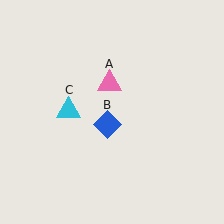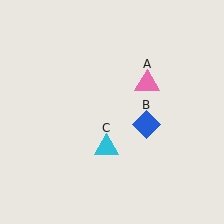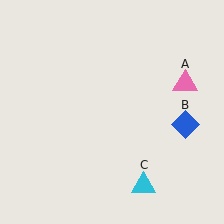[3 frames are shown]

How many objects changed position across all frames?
3 objects changed position: pink triangle (object A), blue diamond (object B), cyan triangle (object C).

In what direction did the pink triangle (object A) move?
The pink triangle (object A) moved right.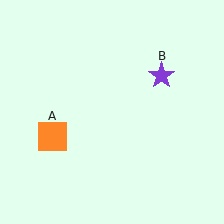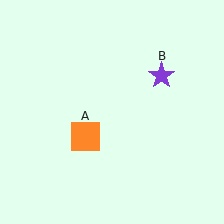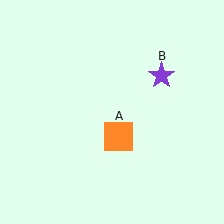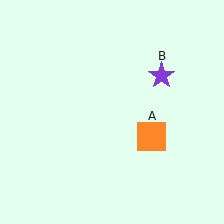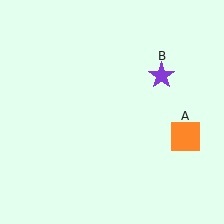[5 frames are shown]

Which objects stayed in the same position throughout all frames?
Purple star (object B) remained stationary.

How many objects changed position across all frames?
1 object changed position: orange square (object A).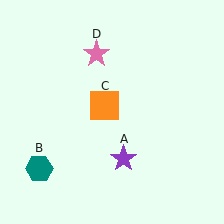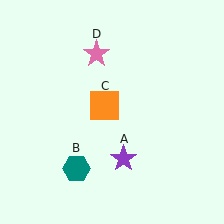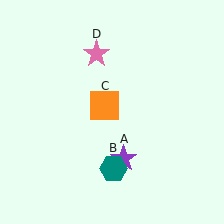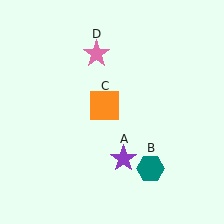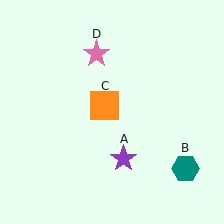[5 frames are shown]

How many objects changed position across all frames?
1 object changed position: teal hexagon (object B).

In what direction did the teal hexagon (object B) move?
The teal hexagon (object B) moved right.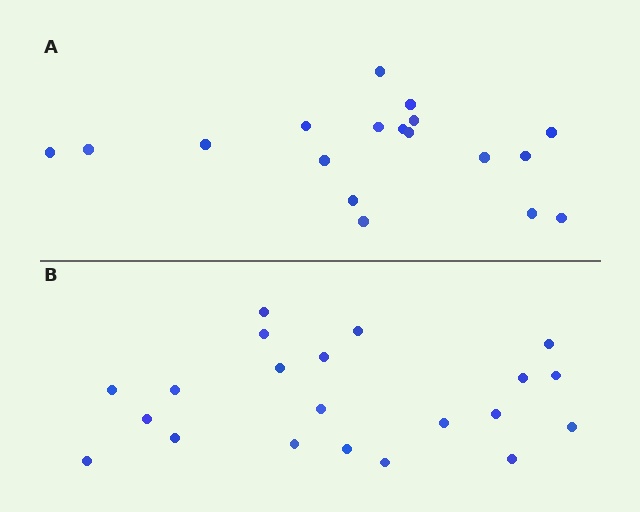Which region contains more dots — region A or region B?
Region B (the bottom region) has more dots.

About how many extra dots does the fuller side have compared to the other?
Region B has just a few more — roughly 2 or 3 more dots than region A.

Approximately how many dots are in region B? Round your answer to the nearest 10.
About 20 dots. (The exact count is 21, which rounds to 20.)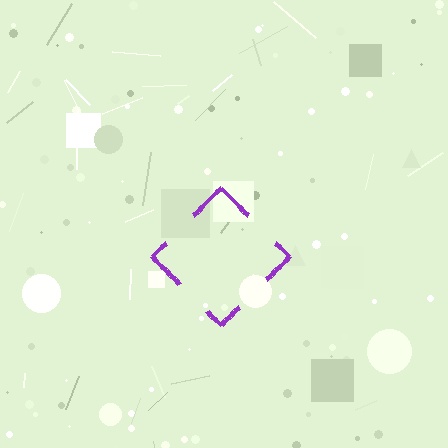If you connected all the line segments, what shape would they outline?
They would outline a diamond.